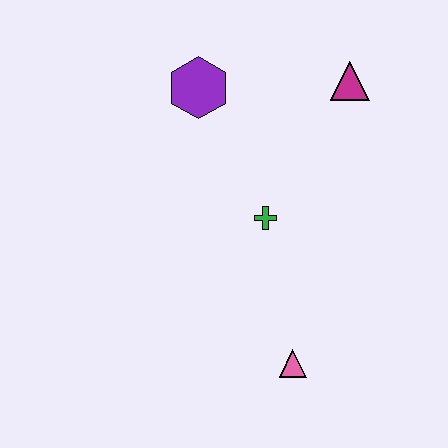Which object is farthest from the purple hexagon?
The pink triangle is farthest from the purple hexagon.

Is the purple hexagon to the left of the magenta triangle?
Yes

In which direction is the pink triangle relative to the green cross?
The pink triangle is below the green cross.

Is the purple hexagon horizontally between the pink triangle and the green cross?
No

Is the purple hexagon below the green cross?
No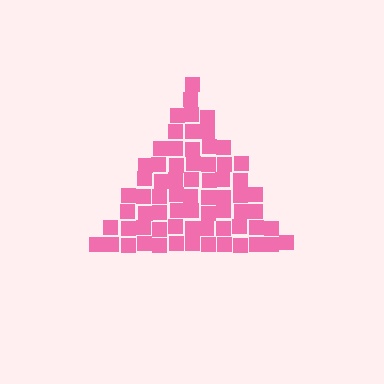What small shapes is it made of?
It is made of small squares.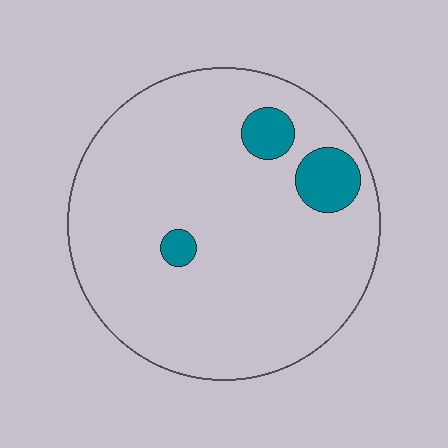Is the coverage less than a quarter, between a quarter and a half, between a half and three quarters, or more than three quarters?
Less than a quarter.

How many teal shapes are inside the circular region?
3.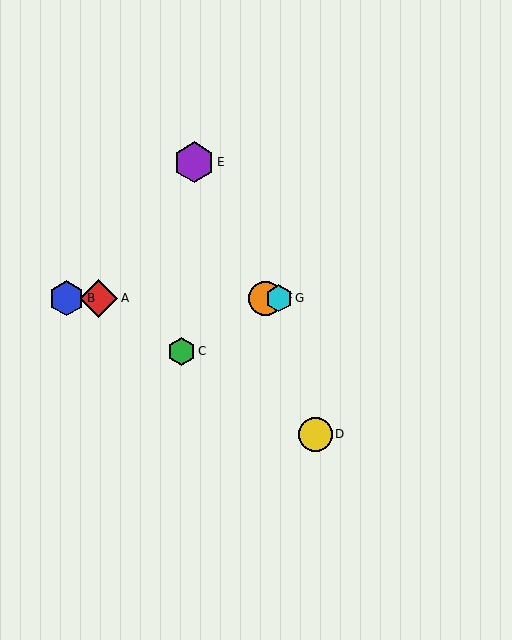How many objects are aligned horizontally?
4 objects (A, B, F, G) are aligned horizontally.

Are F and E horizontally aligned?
No, F is at y≈298 and E is at y≈162.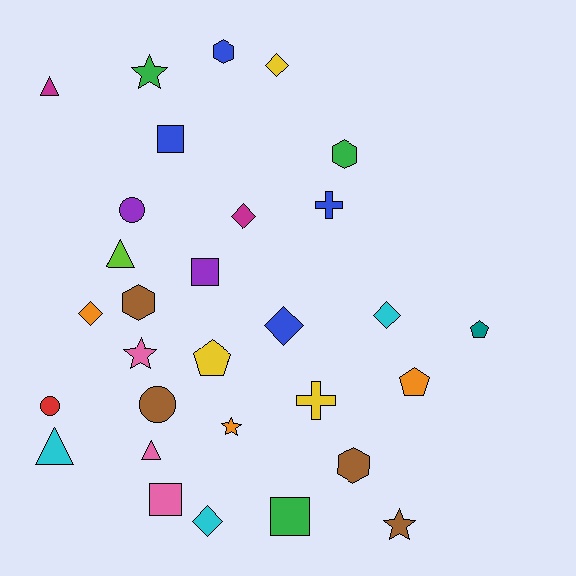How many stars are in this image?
There are 4 stars.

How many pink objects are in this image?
There are 3 pink objects.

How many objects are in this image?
There are 30 objects.